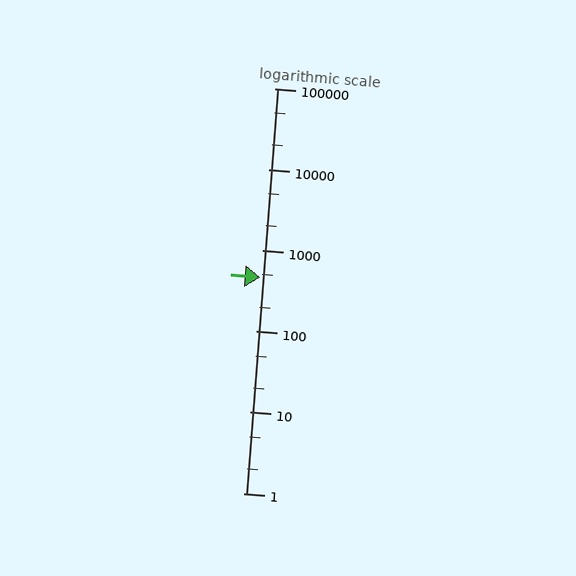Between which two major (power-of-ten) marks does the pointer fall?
The pointer is between 100 and 1000.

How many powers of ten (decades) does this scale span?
The scale spans 5 decades, from 1 to 100000.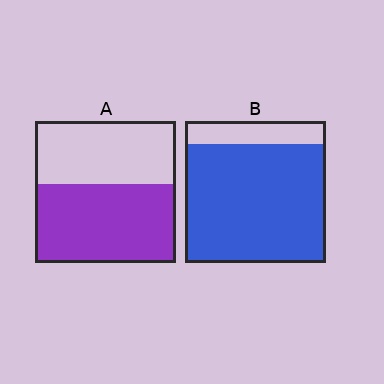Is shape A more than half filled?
Yes.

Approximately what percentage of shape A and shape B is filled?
A is approximately 55% and B is approximately 85%.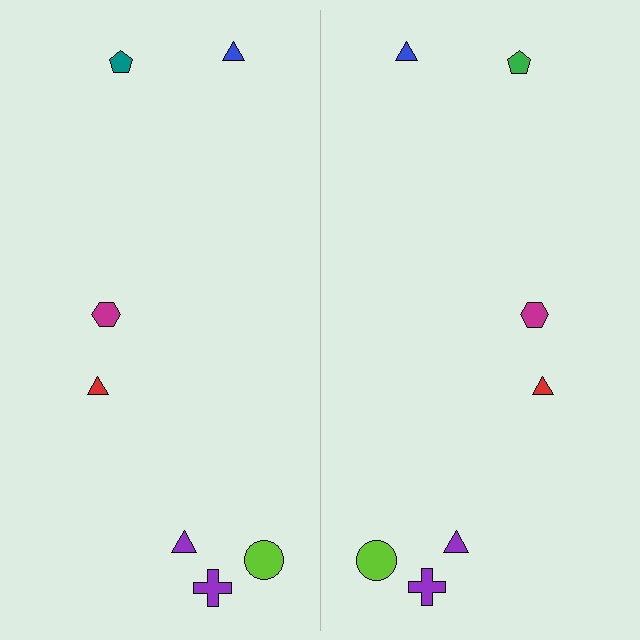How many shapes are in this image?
There are 14 shapes in this image.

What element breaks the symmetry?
The green pentagon on the right side breaks the symmetry — its mirror counterpart is teal.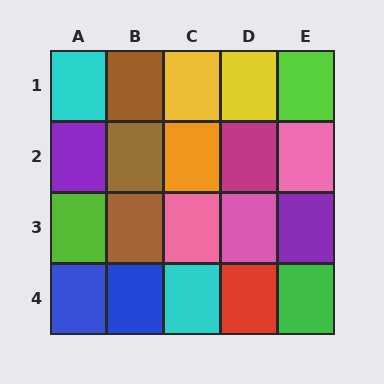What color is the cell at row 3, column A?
Lime.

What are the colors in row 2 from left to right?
Purple, brown, orange, magenta, pink.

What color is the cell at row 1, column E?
Lime.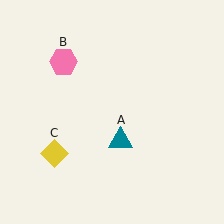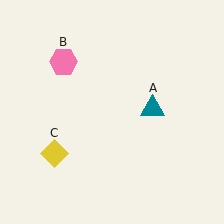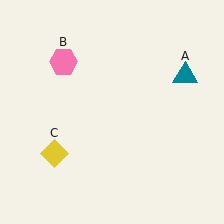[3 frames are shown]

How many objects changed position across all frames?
1 object changed position: teal triangle (object A).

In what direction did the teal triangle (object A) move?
The teal triangle (object A) moved up and to the right.